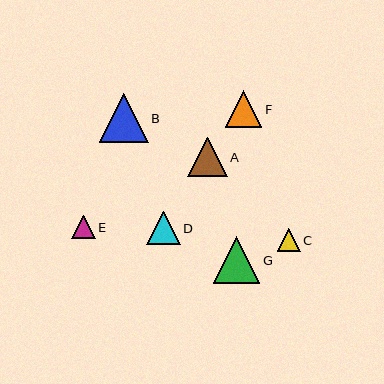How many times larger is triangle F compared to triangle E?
Triangle F is approximately 1.6 times the size of triangle E.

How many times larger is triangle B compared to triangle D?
Triangle B is approximately 1.5 times the size of triangle D.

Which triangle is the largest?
Triangle B is the largest with a size of approximately 49 pixels.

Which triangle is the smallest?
Triangle C is the smallest with a size of approximately 23 pixels.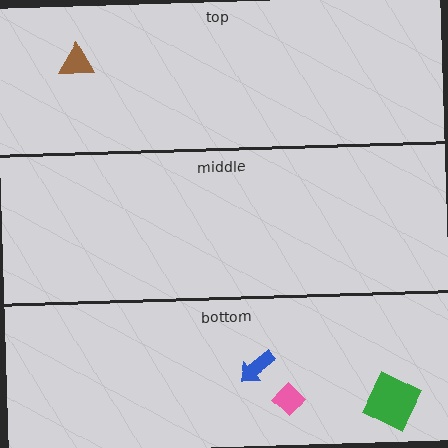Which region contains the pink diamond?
The bottom region.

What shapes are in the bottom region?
The blue arrow, the green square, the pink diamond.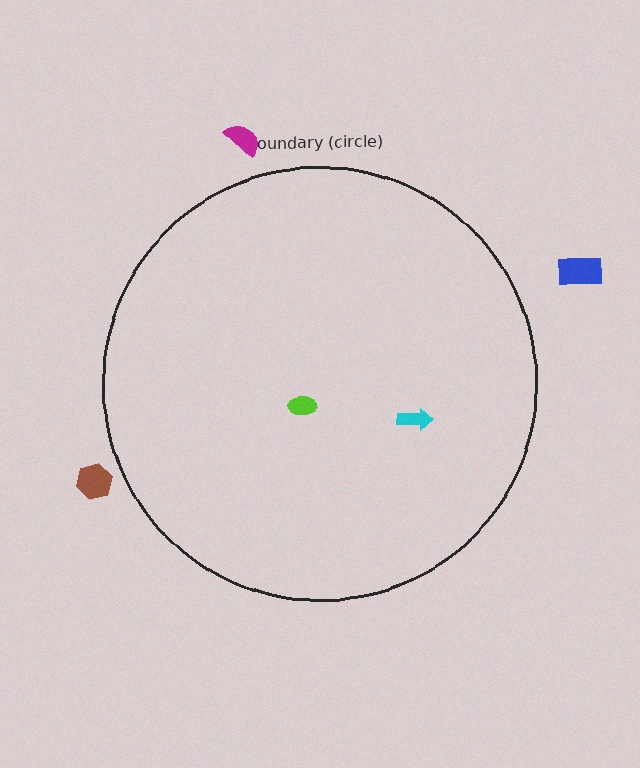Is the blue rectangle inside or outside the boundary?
Outside.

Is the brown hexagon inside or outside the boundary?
Outside.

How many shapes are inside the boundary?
2 inside, 3 outside.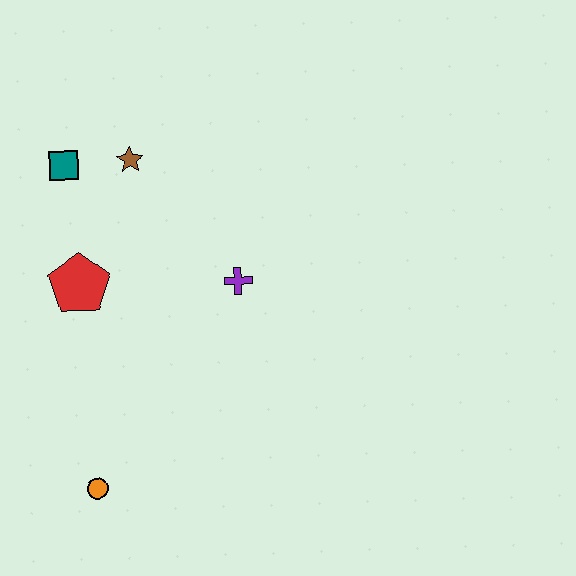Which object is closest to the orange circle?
The red pentagon is closest to the orange circle.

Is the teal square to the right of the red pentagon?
No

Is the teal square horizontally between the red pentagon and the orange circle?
No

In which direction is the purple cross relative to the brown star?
The purple cross is below the brown star.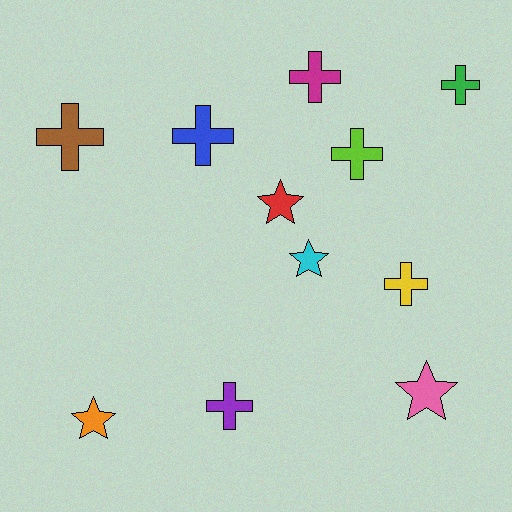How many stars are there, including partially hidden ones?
There are 4 stars.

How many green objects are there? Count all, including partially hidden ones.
There is 1 green object.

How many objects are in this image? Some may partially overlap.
There are 11 objects.